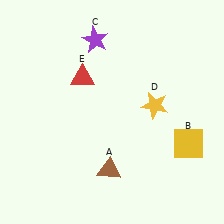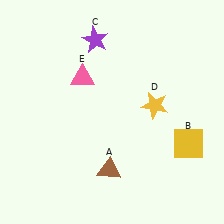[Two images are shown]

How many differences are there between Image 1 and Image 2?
There is 1 difference between the two images.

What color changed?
The triangle (E) changed from red in Image 1 to pink in Image 2.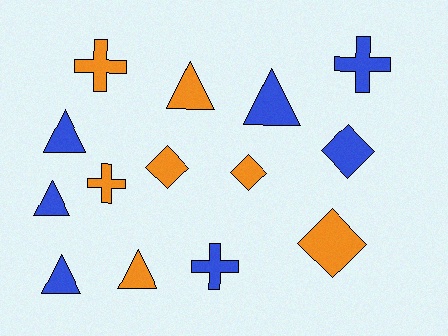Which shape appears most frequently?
Triangle, with 6 objects.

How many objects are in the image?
There are 14 objects.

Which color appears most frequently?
Orange, with 7 objects.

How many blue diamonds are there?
There is 1 blue diamond.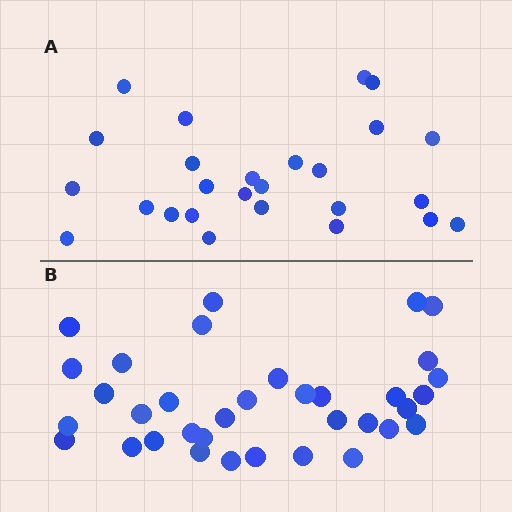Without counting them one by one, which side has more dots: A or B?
Region B (the bottom region) has more dots.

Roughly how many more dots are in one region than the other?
Region B has roughly 8 or so more dots than region A.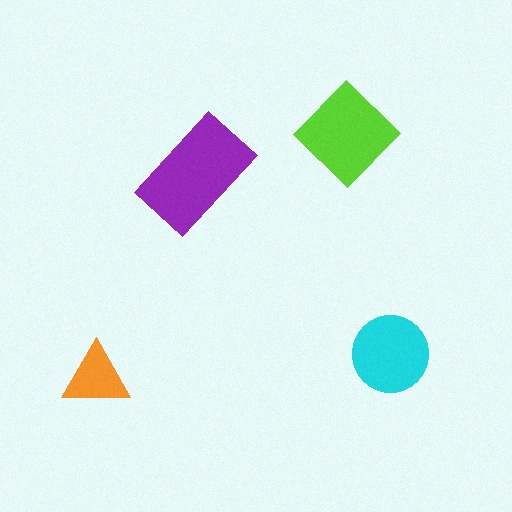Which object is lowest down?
The orange triangle is bottommost.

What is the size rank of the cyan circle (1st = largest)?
3rd.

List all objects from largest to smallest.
The purple rectangle, the lime diamond, the cyan circle, the orange triangle.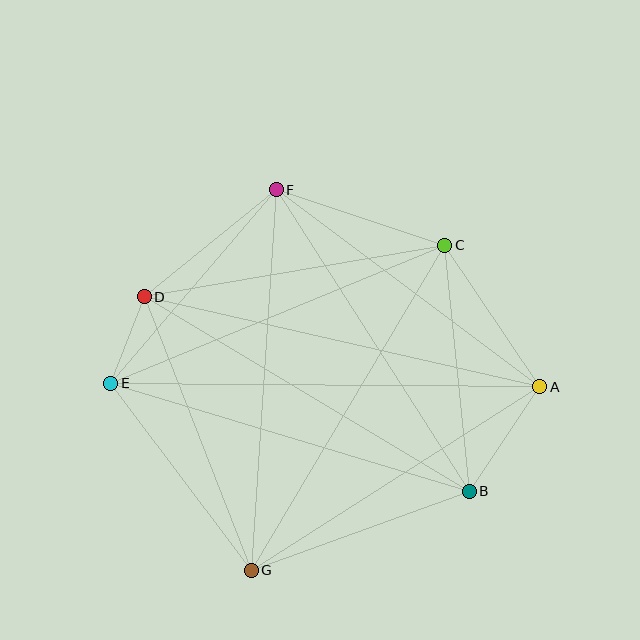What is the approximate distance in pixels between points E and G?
The distance between E and G is approximately 234 pixels.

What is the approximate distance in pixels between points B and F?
The distance between B and F is approximately 358 pixels.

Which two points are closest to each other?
Points D and E are closest to each other.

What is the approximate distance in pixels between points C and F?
The distance between C and F is approximately 178 pixels.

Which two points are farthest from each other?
Points A and E are farthest from each other.